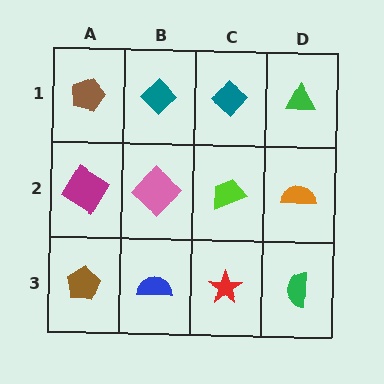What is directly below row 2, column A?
A brown pentagon.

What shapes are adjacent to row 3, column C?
A lime trapezoid (row 2, column C), a blue semicircle (row 3, column B), a green semicircle (row 3, column D).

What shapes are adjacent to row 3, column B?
A pink diamond (row 2, column B), a brown pentagon (row 3, column A), a red star (row 3, column C).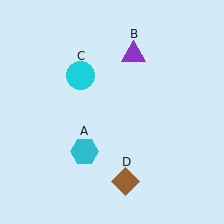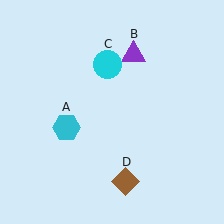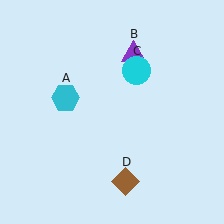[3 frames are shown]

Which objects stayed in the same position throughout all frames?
Purple triangle (object B) and brown diamond (object D) remained stationary.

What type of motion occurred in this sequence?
The cyan hexagon (object A), cyan circle (object C) rotated clockwise around the center of the scene.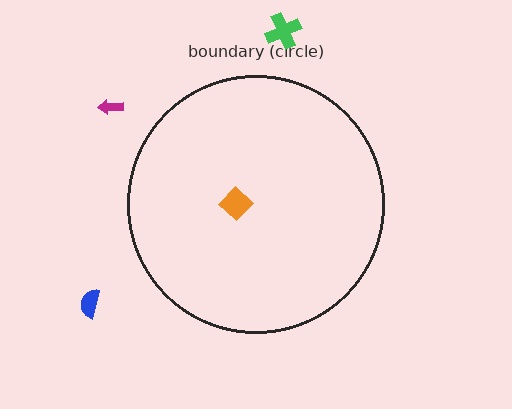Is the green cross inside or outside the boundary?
Outside.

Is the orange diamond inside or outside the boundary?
Inside.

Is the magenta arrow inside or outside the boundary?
Outside.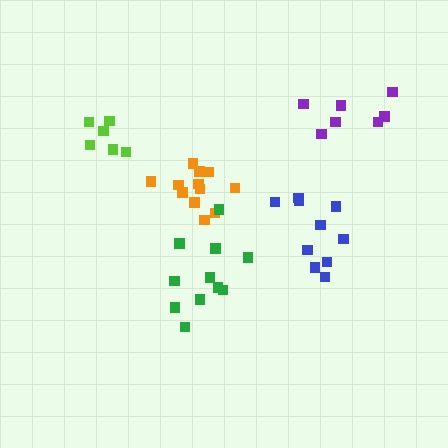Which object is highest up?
The purple cluster is topmost.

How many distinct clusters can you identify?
There are 5 distinct clusters.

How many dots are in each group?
Group 1: 6 dots, Group 2: 12 dots, Group 3: 11 dots, Group 4: 7 dots, Group 5: 10 dots (46 total).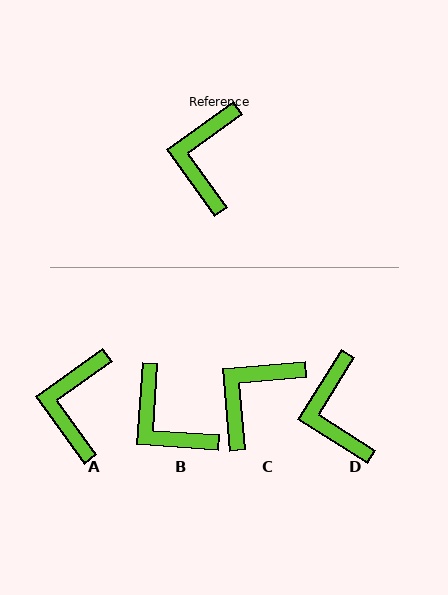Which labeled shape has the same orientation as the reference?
A.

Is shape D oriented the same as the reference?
No, it is off by about 22 degrees.